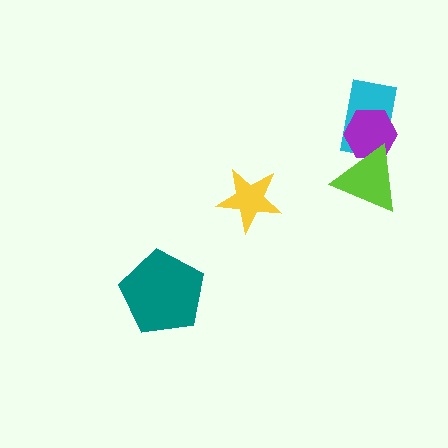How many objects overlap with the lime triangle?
2 objects overlap with the lime triangle.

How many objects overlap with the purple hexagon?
2 objects overlap with the purple hexagon.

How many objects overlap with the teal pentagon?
0 objects overlap with the teal pentagon.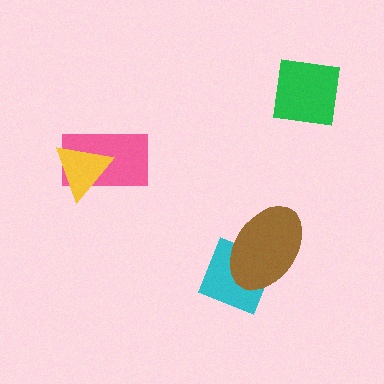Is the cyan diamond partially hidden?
Yes, it is partially covered by another shape.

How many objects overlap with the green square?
0 objects overlap with the green square.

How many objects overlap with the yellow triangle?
1 object overlaps with the yellow triangle.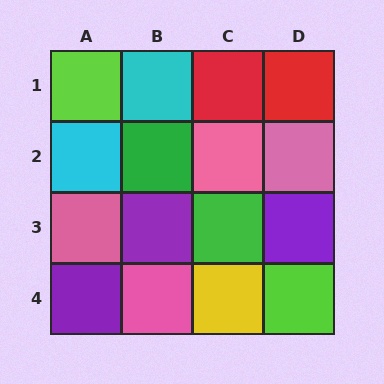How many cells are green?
2 cells are green.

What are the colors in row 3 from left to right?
Pink, purple, green, purple.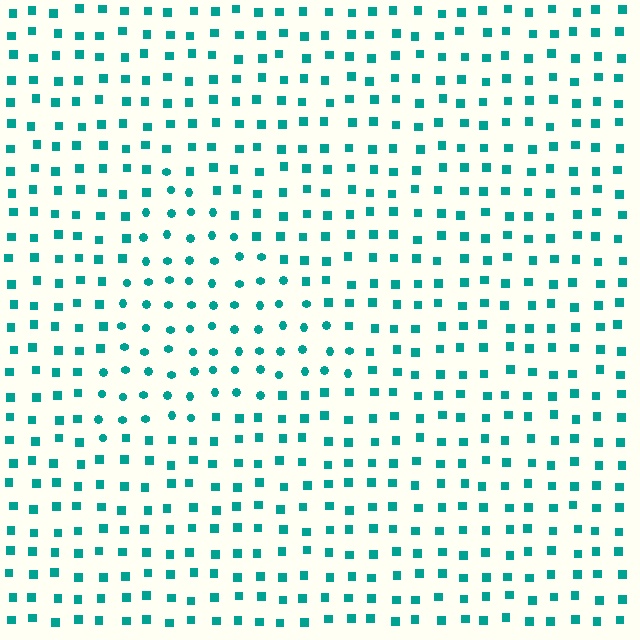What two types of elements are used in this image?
The image uses circles inside the triangle region and squares outside it.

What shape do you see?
I see a triangle.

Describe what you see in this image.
The image is filled with small teal elements arranged in a uniform grid. A triangle-shaped region contains circles, while the surrounding area contains squares. The boundary is defined purely by the change in element shape.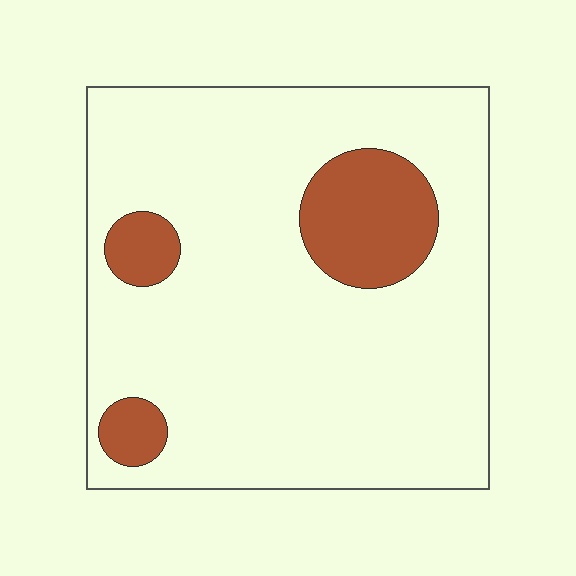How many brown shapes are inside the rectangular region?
3.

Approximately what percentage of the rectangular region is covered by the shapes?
Approximately 15%.